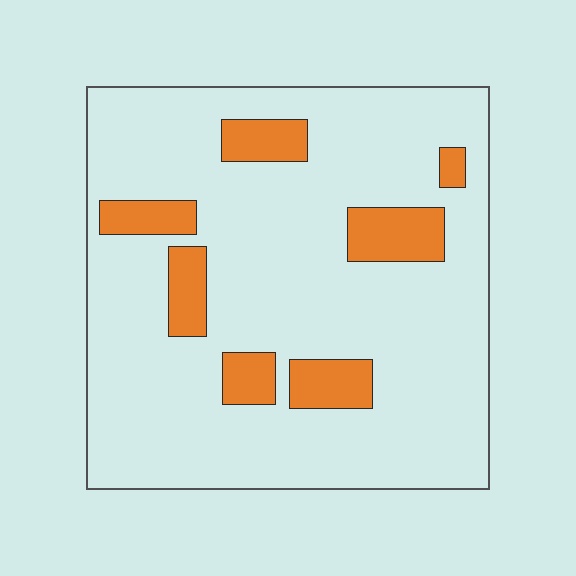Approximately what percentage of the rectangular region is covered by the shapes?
Approximately 15%.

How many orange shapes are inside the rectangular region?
7.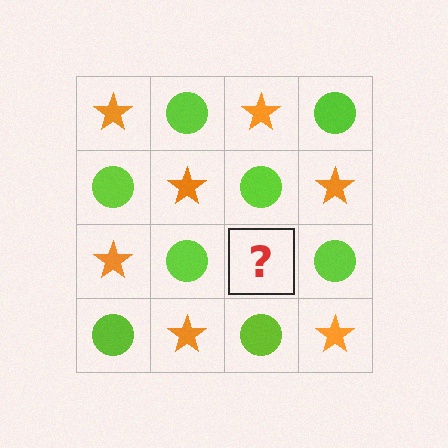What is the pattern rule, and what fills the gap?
The rule is that it alternates orange star and lime circle in a checkerboard pattern. The gap should be filled with an orange star.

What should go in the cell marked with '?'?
The missing cell should contain an orange star.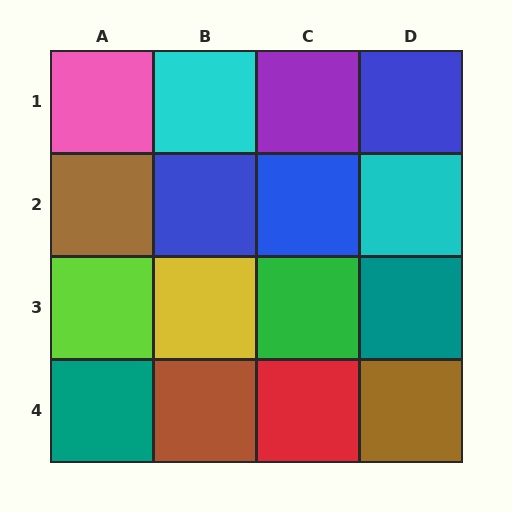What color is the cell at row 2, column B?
Blue.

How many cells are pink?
1 cell is pink.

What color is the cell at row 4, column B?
Brown.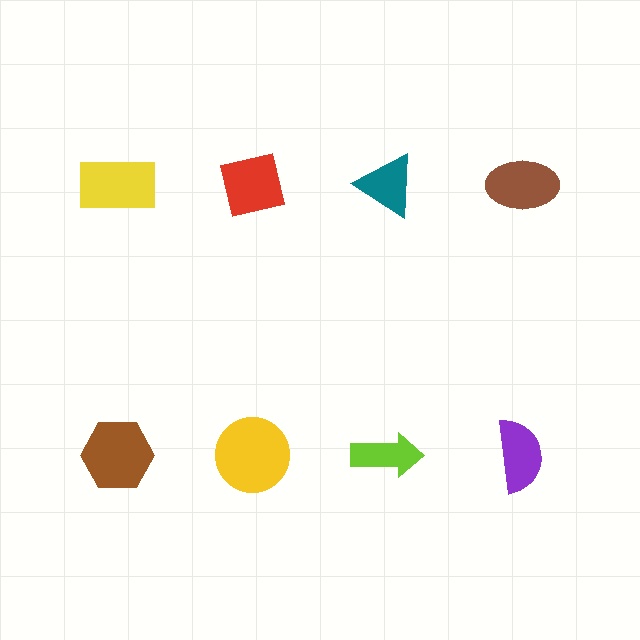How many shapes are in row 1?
4 shapes.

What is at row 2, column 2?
A yellow circle.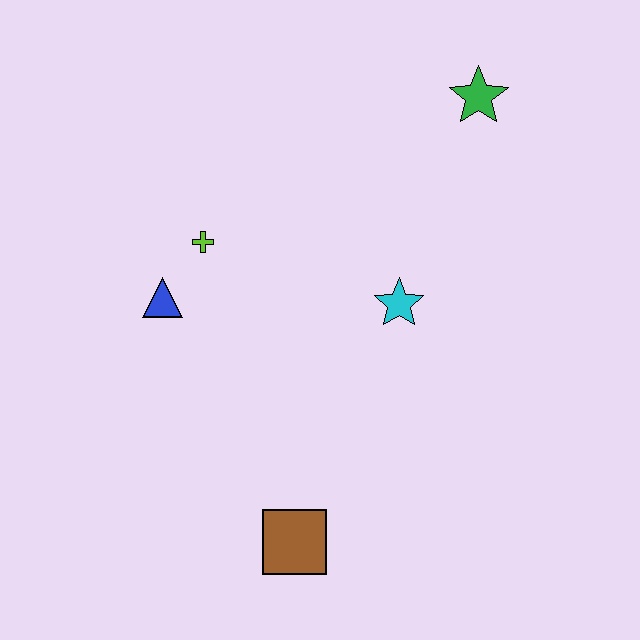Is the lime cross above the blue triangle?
Yes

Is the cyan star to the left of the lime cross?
No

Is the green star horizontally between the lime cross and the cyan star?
No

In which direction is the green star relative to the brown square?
The green star is above the brown square.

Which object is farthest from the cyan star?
The brown square is farthest from the cyan star.